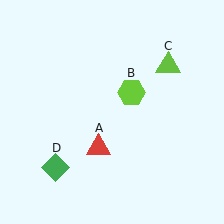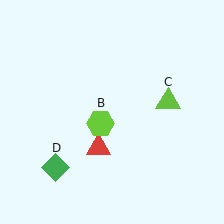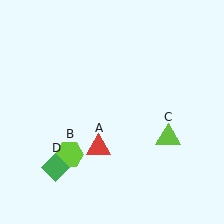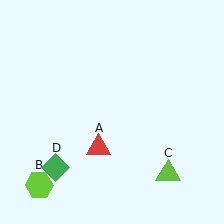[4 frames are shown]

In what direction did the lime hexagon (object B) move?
The lime hexagon (object B) moved down and to the left.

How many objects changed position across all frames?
2 objects changed position: lime hexagon (object B), lime triangle (object C).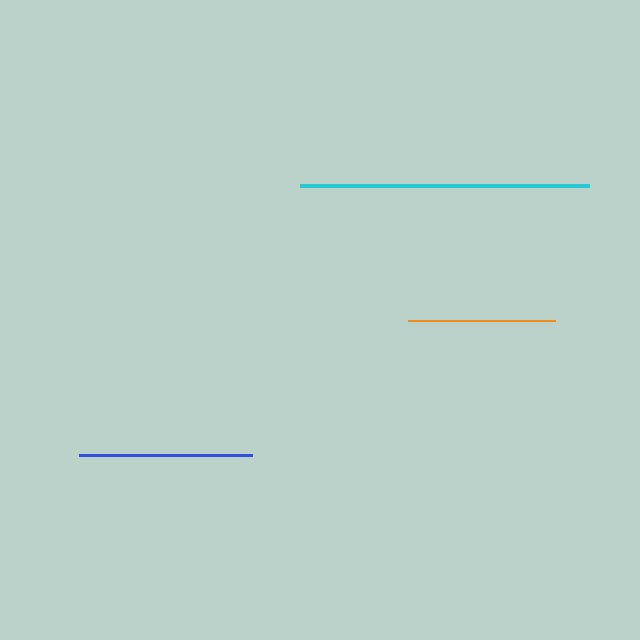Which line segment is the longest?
The cyan line is the longest at approximately 288 pixels.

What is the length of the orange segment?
The orange segment is approximately 148 pixels long.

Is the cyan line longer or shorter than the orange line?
The cyan line is longer than the orange line.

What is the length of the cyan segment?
The cyan segment is approximately 288 pixels long.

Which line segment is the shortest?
The orange line is the shortest at approximately 148 pixels.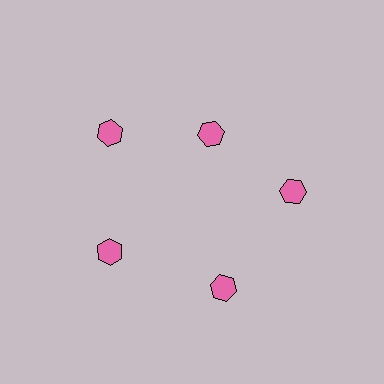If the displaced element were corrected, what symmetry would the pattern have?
It would have 5-fold rotational symmetry — the pattern would map onto itself every 72 degrees.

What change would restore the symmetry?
The symmetry would be restored by moving it outward, back onto the ring so that all 5 hexagons sit at equal angles and equal distance from the center.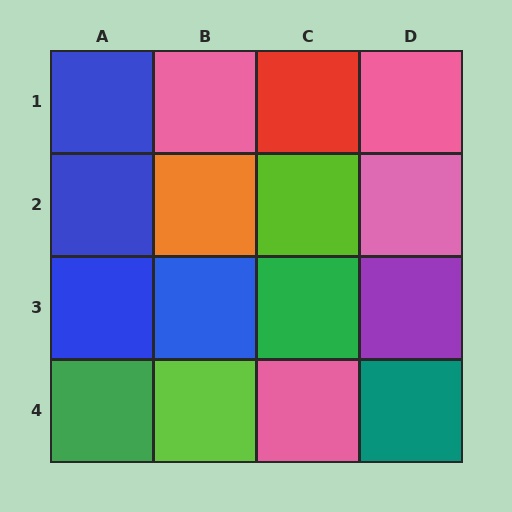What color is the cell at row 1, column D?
Pink.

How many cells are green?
2 cells are green.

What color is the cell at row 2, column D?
Pink.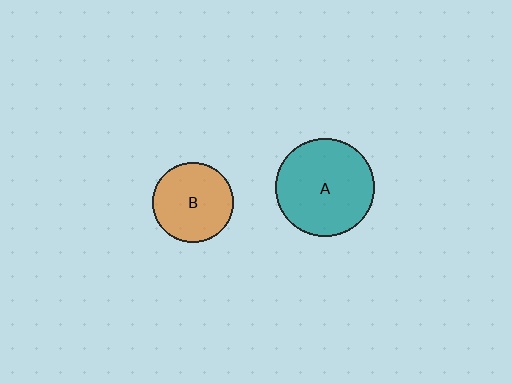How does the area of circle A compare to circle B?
Approximately 1.5 times.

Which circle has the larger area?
Circle A (teal).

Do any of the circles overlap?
No, none of the circles overlap.